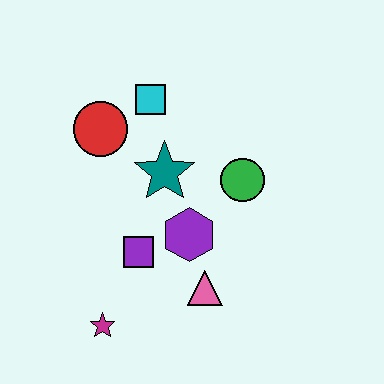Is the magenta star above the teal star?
No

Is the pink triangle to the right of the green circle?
No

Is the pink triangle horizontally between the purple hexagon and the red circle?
No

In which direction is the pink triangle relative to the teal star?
The pink triangle is below the teal star.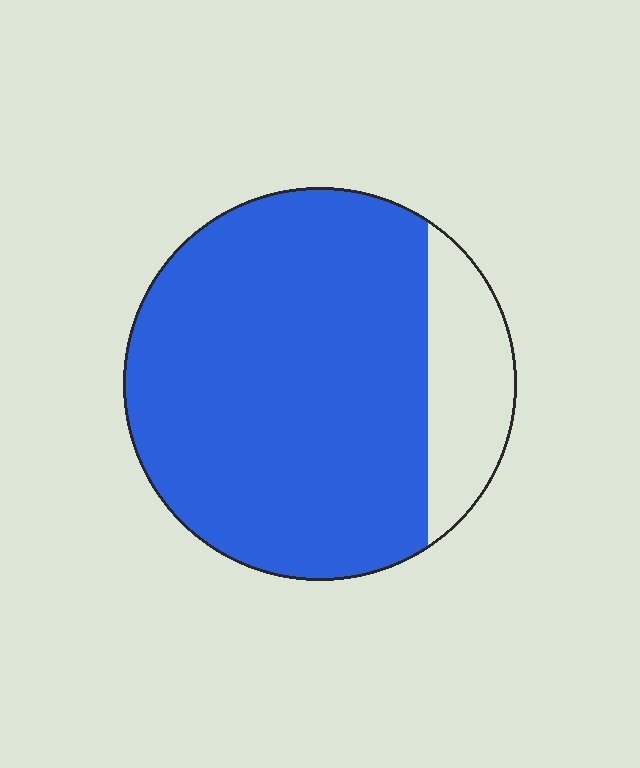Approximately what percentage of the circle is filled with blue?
Approximately 85%.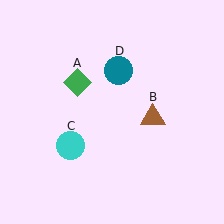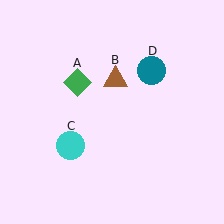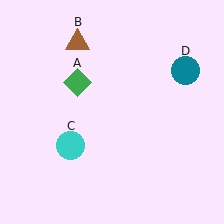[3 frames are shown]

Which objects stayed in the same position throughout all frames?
Green diamond (object A) and cyan circle (object C) remained stationary.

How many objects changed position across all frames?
2 objects changed position: brown triangle (object B), teal circle (object D).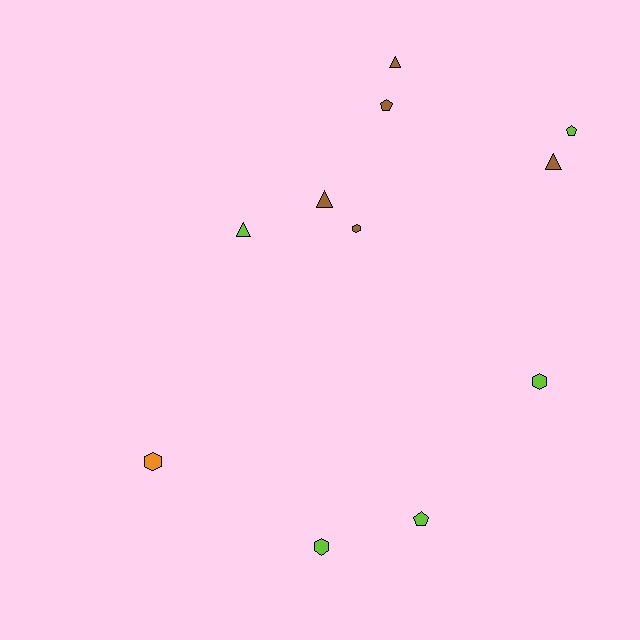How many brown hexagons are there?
There is 1 brown hexagon.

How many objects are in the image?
There are 11 objects.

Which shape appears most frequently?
Hexagon, with 4 objects.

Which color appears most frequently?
Brown, with 5 objects.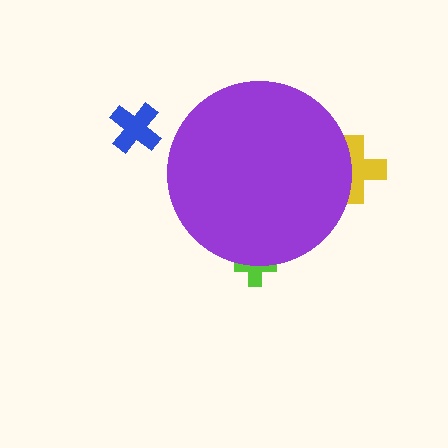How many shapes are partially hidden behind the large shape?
2 shapes are partially hidden.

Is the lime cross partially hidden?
Yes, the lime cross is partially hidden behind the purple circle.